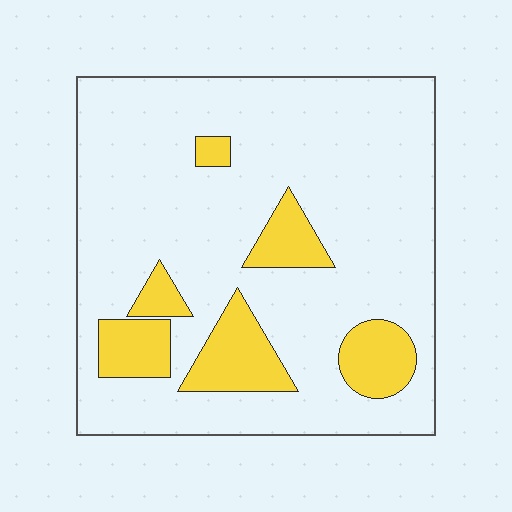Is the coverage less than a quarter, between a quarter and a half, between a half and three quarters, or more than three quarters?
Less than a quarter.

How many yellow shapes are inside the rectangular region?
6.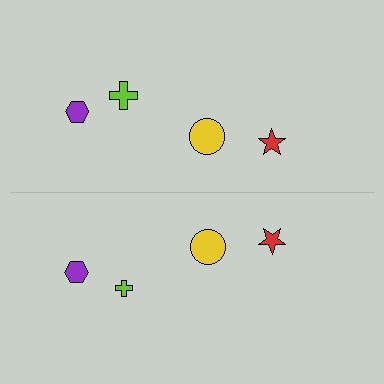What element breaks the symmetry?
The lime cross on the bottom side has a different size than its mirror counterpart.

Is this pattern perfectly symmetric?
No, the pattern is not perfectly symmetric. The lime cross on the bottom side has a different size than its mirror counterpart.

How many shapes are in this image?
There are 8 shapes in this image.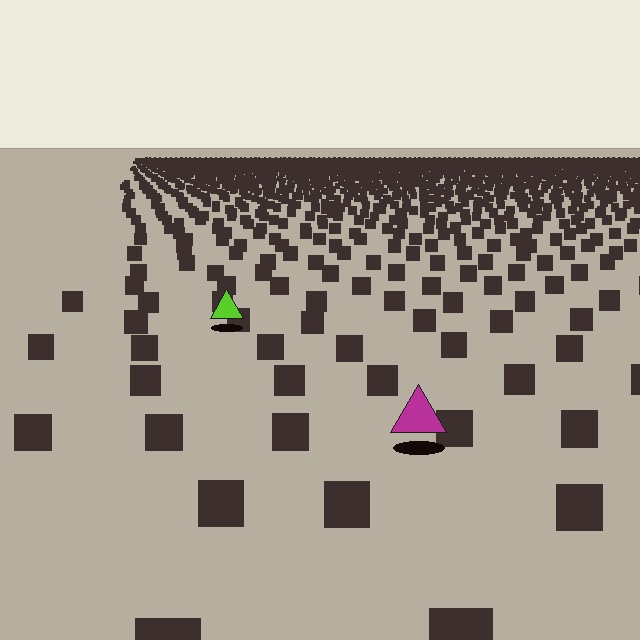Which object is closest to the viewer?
The magenta triangle is closest. The texture marks near it are larger and more spread out.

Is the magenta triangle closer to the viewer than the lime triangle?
Yes. The magenta triangle is closer — you can tell from the texture gradient: the ground texture is coarser near it.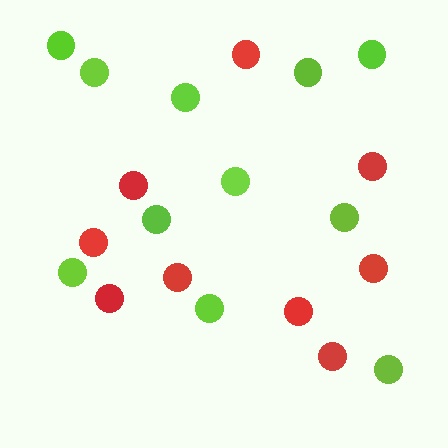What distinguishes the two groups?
There are 2 groups: one group of red circles (9) and one group of lime circles (11).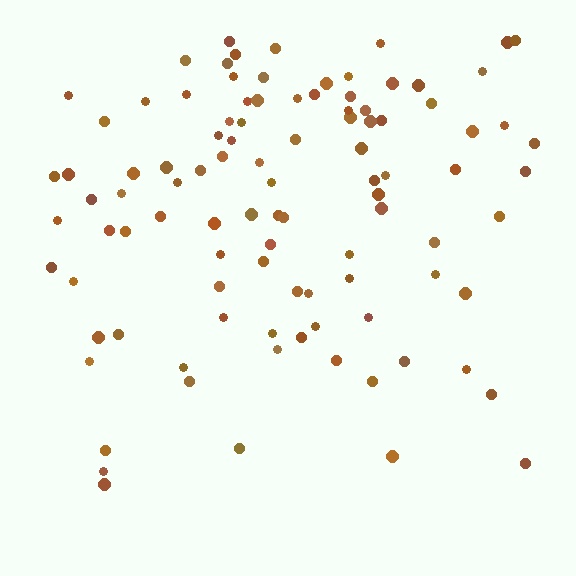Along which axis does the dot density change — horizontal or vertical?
Vertical.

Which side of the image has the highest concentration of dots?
The top.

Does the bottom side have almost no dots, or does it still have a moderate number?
Still a moderate number, just noticeably fewer than the top.